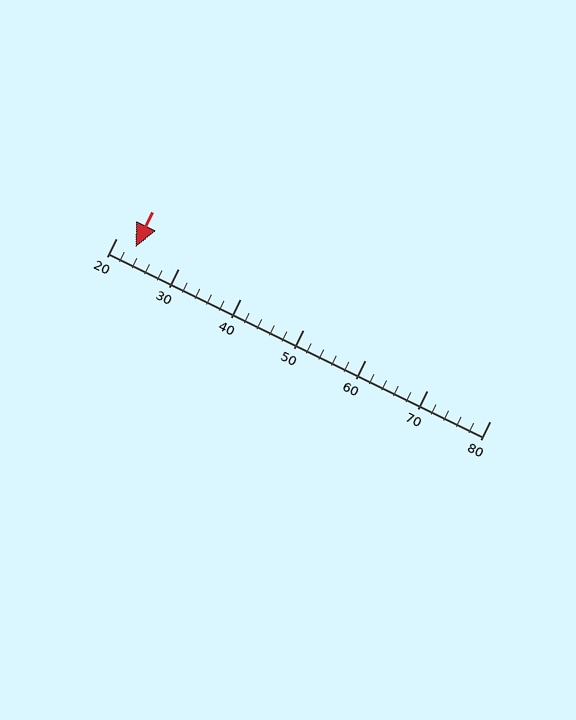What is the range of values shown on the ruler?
The ruler shows values from 20 to 80.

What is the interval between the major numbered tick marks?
The major tick marks are spaced 10 units apart.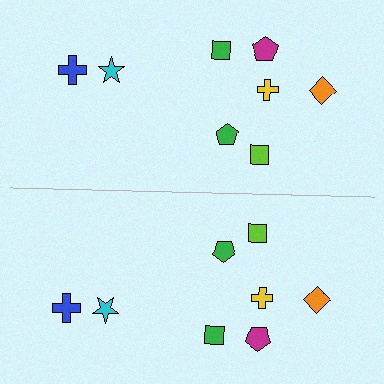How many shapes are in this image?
There are 16 shapes in this image.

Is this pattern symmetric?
Yes, this pattern has bilateral (reflection) symmetry.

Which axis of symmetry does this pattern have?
The pattern has a horizontal axis of symmetry running through the center of the image.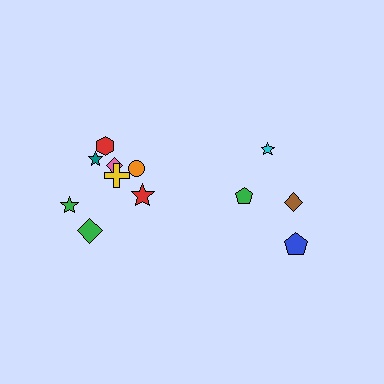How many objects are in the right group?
There are 4 objects.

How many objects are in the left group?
There are 8 objects.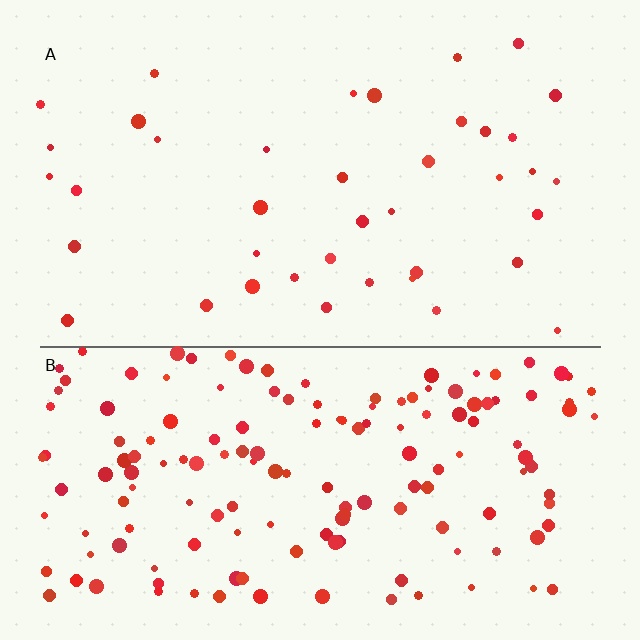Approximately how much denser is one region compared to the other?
Approximately 3.9× — region B over region A.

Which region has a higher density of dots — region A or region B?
B (the bottom).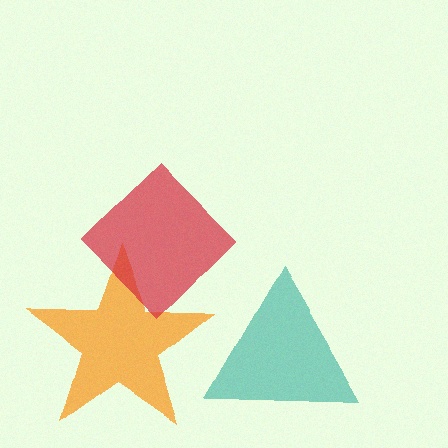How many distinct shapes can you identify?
There are 3 distinct shapes: an orange star, a red diamond, a teal triangle.